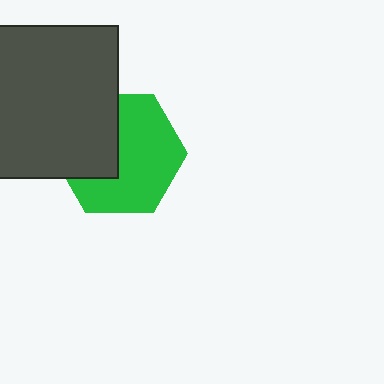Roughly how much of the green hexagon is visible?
About half of it is visible (roughly 62%).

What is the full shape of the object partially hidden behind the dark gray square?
The partially hidden object is a green hexagon.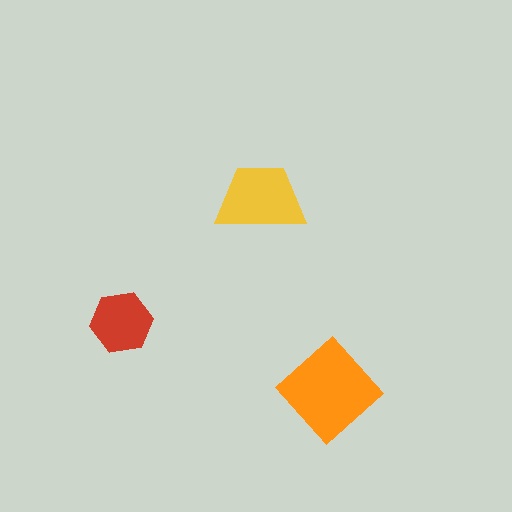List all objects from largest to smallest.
The orange diamond, the yellow trapezoid, the red hexagon.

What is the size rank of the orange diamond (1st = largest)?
1st.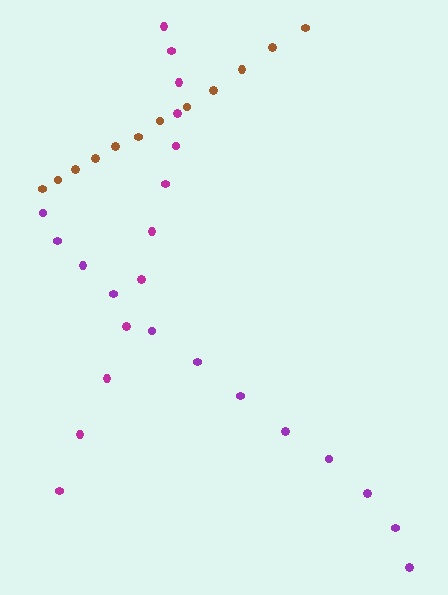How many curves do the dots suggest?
There are 3 distinct paths.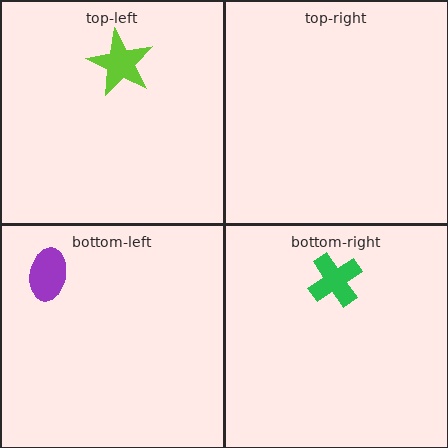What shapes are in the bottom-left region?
The purple ellipse.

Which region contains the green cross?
The bottom-right region.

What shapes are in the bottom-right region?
The green cross.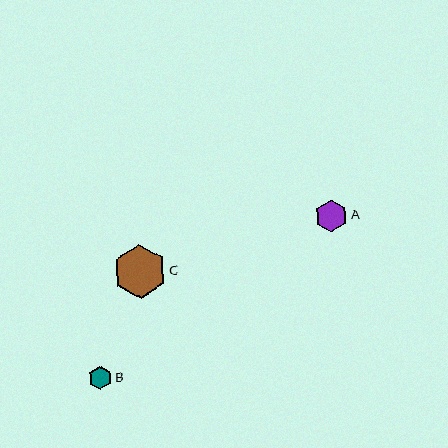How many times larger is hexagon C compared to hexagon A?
Hexagon C is approximately 1.7 times the size of hexagon A.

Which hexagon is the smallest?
Hexagon B is the smallest with a size of approximately 23 pixels.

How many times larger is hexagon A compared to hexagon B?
Hexagon A is approximately 1.4 times the size of hexagon B.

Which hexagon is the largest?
Hexagon C is the largest with a size of approximately 54 pixels.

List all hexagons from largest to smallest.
From largest to smallest: C, A, B.